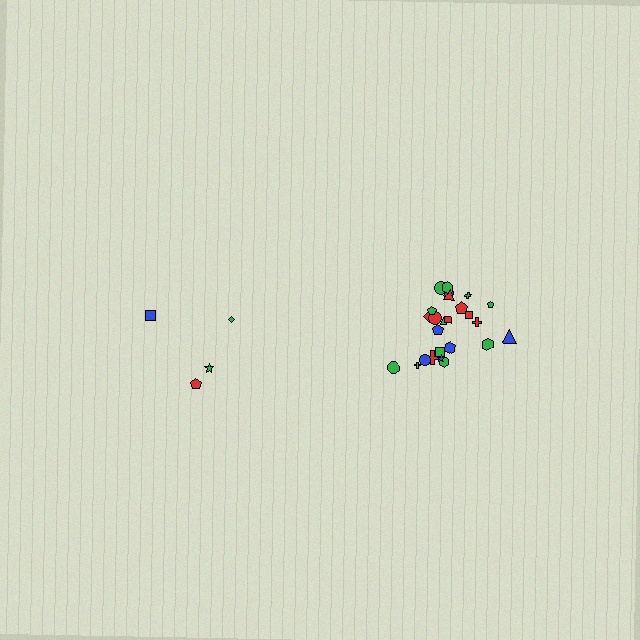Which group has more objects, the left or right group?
The right group.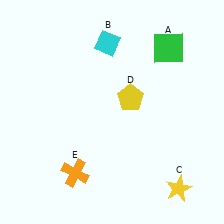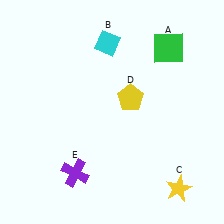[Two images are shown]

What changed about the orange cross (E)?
In Image 1, E is orange. In Image 2, it changed to purple.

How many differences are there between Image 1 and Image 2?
There is 1 difference between the two images.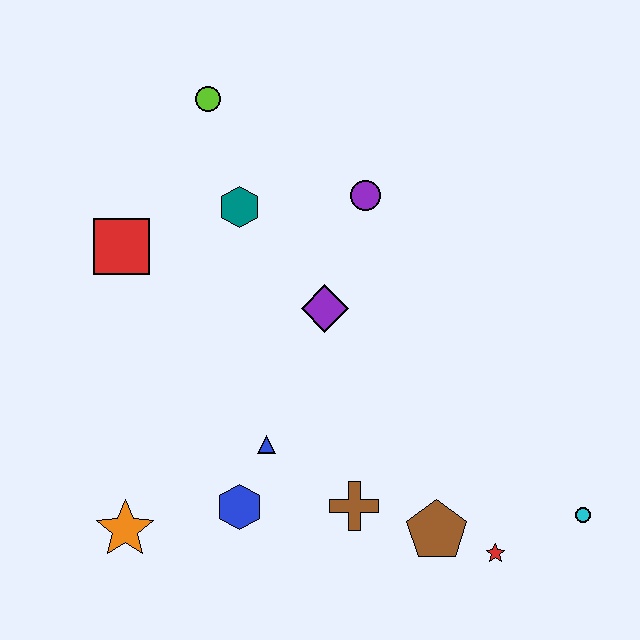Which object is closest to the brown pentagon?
The red star is closest to the brown pentagon.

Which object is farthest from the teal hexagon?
The cyan circle is farthest from the teal hexagon.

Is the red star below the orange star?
Yes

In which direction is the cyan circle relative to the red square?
The cyan circle is to the right of the red square.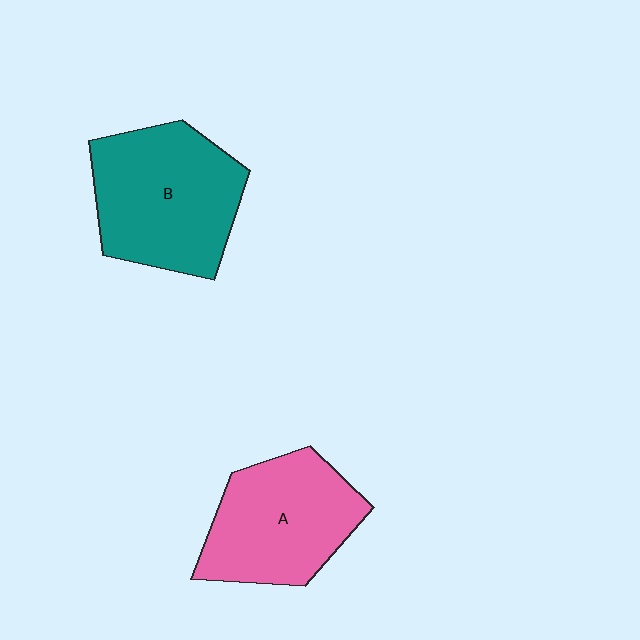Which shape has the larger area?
Shape B (teal).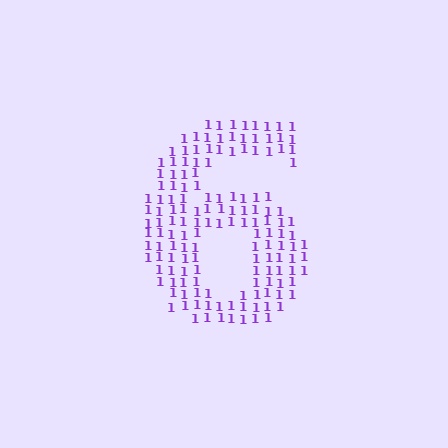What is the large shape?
The large shape is the digit 6.